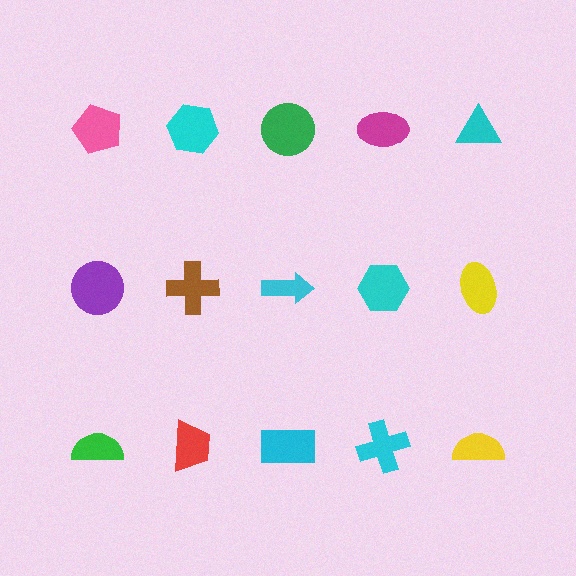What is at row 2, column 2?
A brown cross.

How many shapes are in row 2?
5 shapes.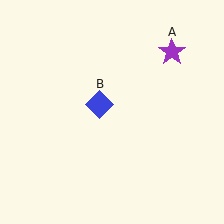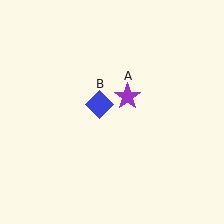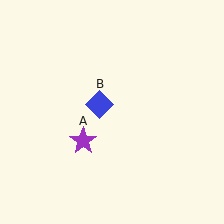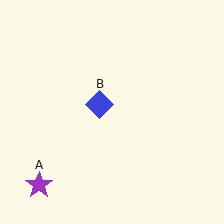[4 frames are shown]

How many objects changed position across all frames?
1 object changed position: purple star (object A).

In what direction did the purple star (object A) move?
The purple star (object A) moved down and to the left.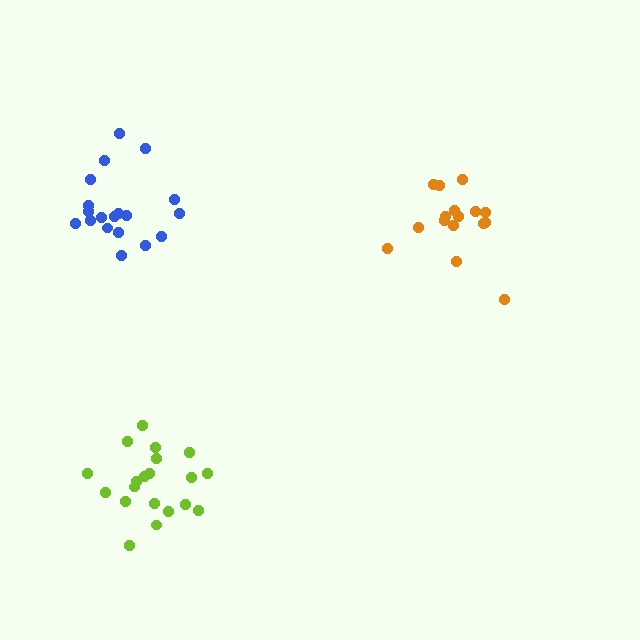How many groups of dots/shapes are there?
There are 3 groups.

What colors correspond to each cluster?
The clusters are colored: orange, blue, lime.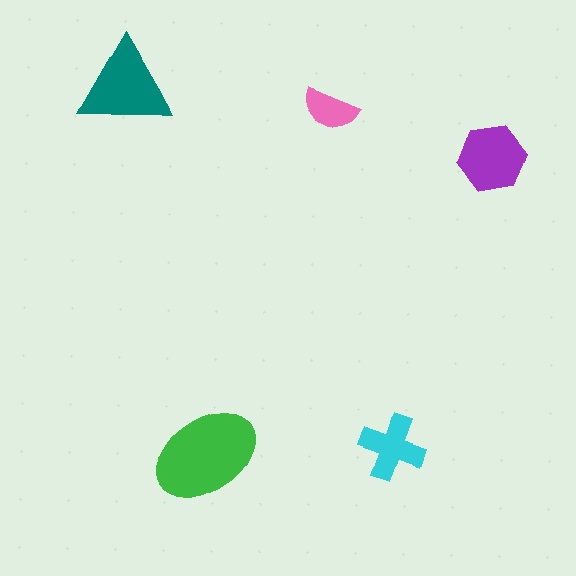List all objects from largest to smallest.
The green ellipse, the teal triangle, the purple hexagon, the cyan cross, the pink semicircle.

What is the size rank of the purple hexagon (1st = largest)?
3rd.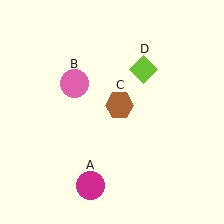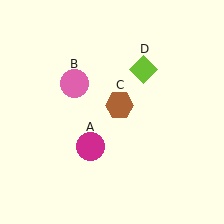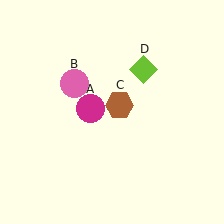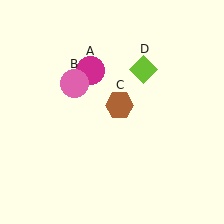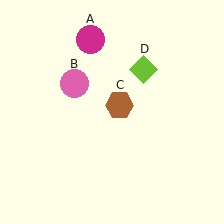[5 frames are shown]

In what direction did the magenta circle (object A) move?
The magenta circle (object A) moved up.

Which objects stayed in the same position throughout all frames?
Pink circle (object B) and brown hexagon (object C) and lime diamond (object D) remained stationary.